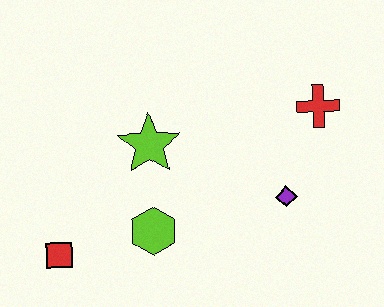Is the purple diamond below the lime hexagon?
No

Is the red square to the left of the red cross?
Yes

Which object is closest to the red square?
The lime hexagon is closest to the red square.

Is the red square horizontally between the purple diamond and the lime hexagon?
No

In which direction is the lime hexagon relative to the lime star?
The lime hexagon is below the lime star.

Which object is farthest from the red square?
The red cross is farthest from the red square.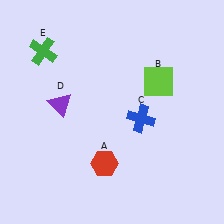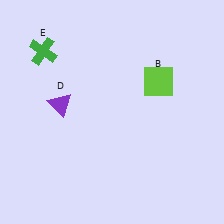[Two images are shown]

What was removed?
The red hexagon (A), the blue cross (C) were removed in Image 2.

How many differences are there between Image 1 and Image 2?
There are 2 differences between the two images.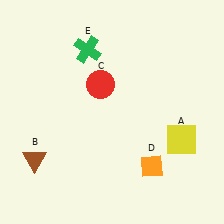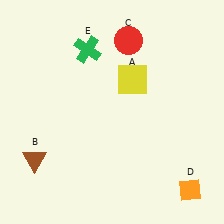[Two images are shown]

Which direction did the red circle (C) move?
The red circle (C) moved up.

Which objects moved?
The objects that moved are: the yellow square (A), the red circle (C), the orange diamond (D).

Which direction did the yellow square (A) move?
The yellow square (A) moved up.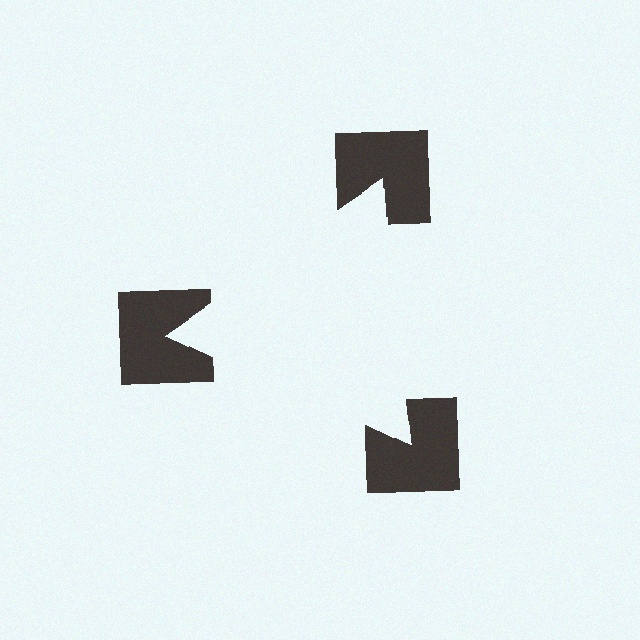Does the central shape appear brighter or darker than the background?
It typically appears slightly brighter than the background, even though no actual brightness change is drawn.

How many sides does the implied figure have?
3 sides.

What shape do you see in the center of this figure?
An illusory triangle — its edges are inferred from the aligned wedge cuts in the notched squares, not physically drawn.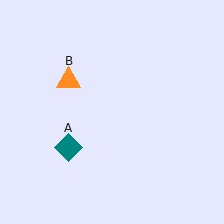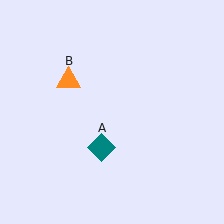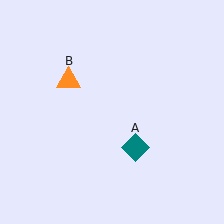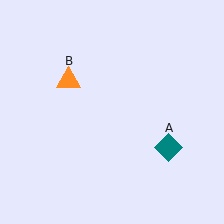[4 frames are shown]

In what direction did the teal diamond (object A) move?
The teal diamond (object A) moved right.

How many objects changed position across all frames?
1 object changed position: teal diamond (object A).